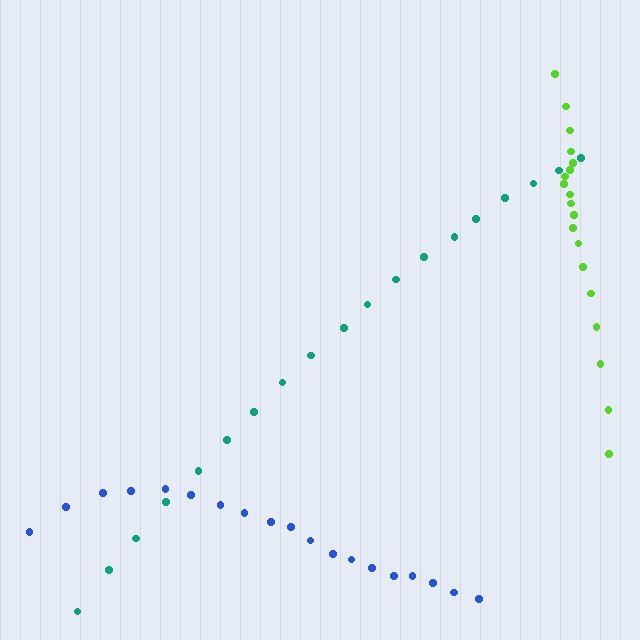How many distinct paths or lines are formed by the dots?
There are 3 distinct paths.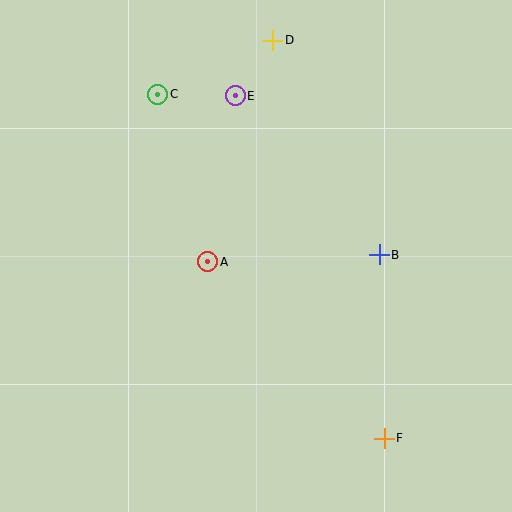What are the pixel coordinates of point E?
Point E is at (235, 96).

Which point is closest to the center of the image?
Point A at (208, 262) is closest to the center.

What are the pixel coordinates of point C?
Point C is at (158, 94).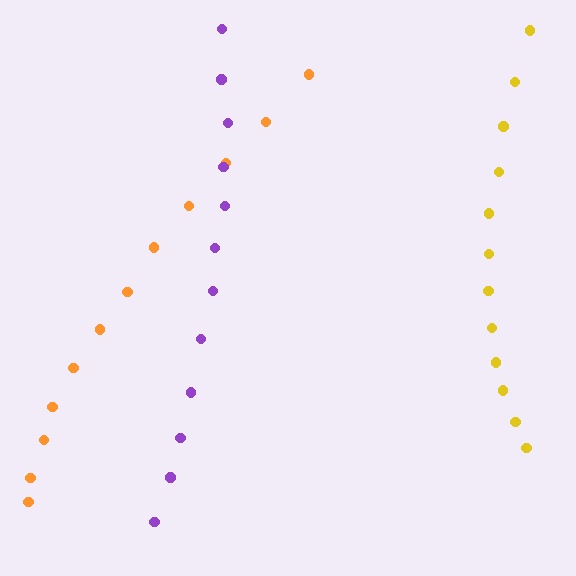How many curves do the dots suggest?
There are 3 distinct paths.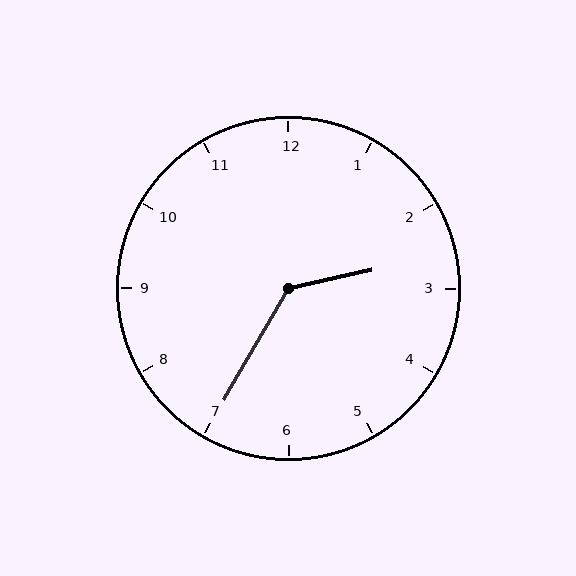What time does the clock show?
2:35.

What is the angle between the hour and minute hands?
Approximately 132 degrees.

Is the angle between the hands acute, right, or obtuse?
It is obtuse.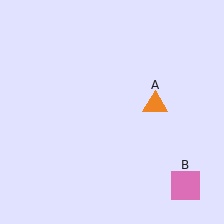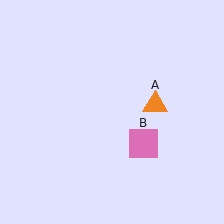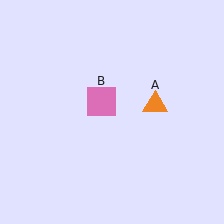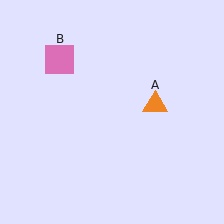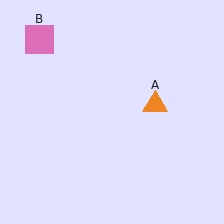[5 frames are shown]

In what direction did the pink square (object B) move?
The pink square (object B) moved up and to the left.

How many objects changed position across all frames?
1 object changed position: pink square (object B).